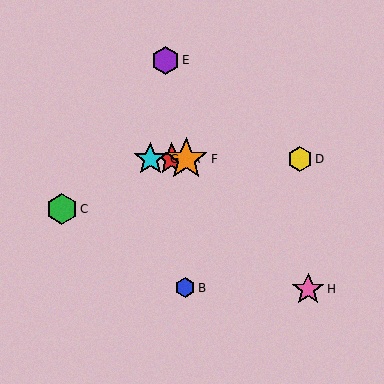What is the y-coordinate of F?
Object F is at y≈159.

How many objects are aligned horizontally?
4 objects (A, D, F, G) are aligned horizontally.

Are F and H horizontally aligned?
No, F is at y≈159 and H is at y≈289.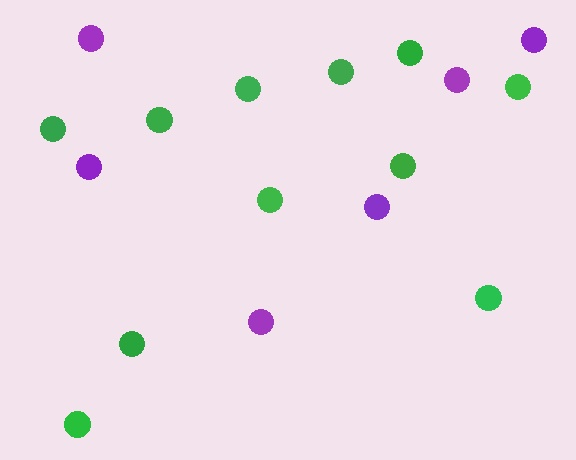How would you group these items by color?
There are 2 groups: one group of purple circles (6) and one group of green circles (11).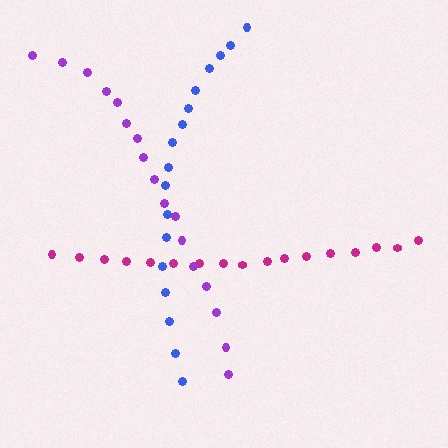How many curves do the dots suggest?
There are 3 distinct paths.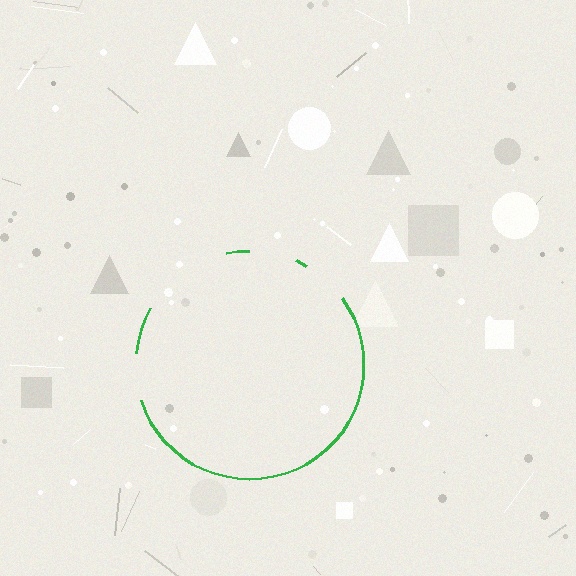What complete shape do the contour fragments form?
The contour fragments form a circle.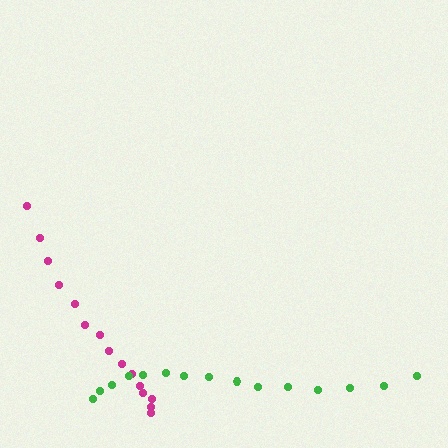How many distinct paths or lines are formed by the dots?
There are 2 distinct paths.